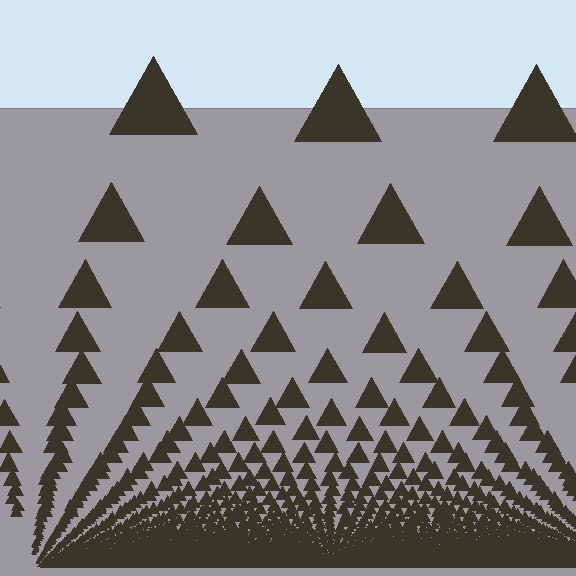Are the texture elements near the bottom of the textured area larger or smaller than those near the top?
Smaller. The gradient is inverted — elements near the bottom are smaller and denser.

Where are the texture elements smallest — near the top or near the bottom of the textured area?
Near the bottom.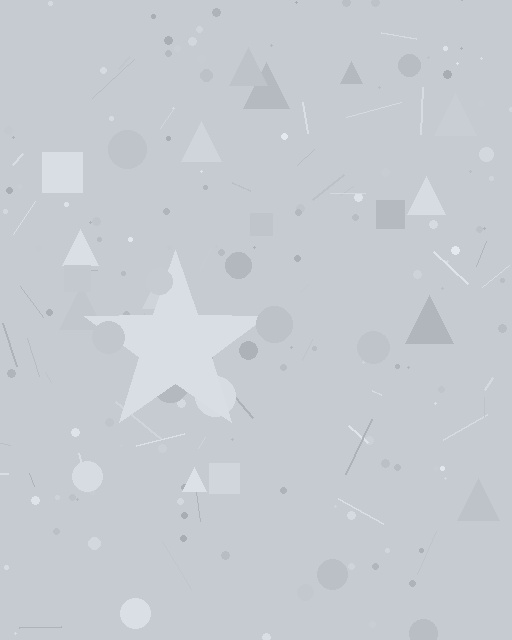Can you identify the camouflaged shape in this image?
The camouflaged shape is a star.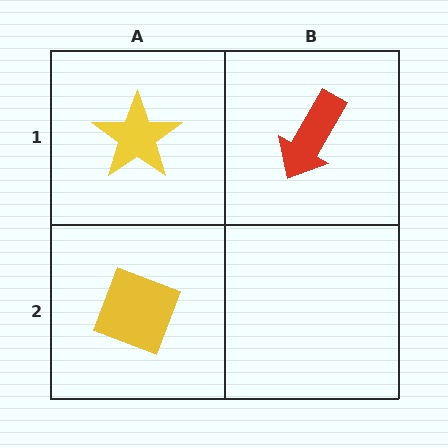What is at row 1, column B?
A red arrow.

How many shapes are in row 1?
2 shapes.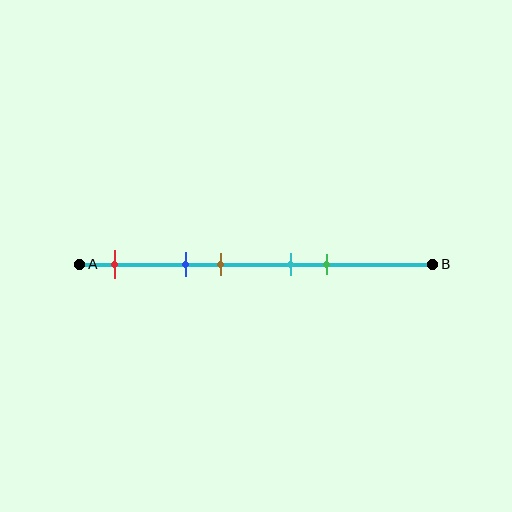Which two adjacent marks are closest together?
The cyan and green marks are the closest adjacent pair.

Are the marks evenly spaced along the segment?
No, the marks are not evenly spaced.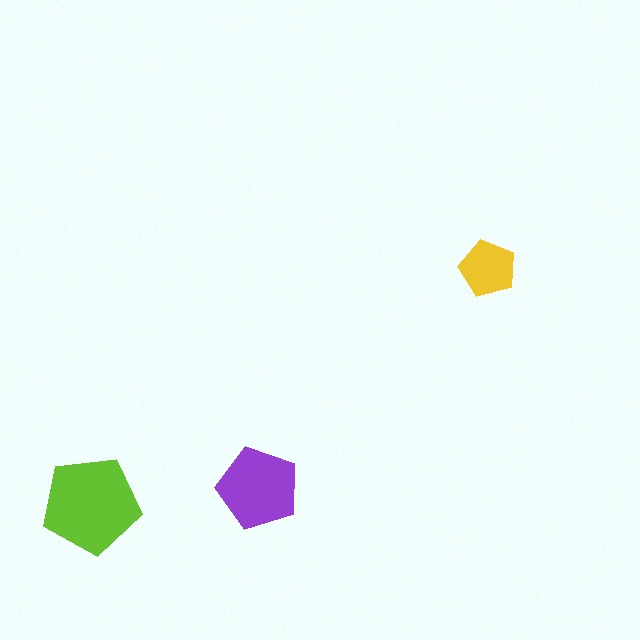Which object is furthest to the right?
The yellow pentagon is rightmost.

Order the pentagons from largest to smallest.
the lime one, the purple one, the yellow one.